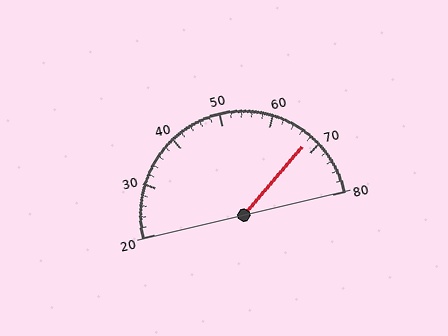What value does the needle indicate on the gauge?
The needle indicates approximately 68.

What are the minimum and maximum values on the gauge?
The gauge ranges from 20 to 80.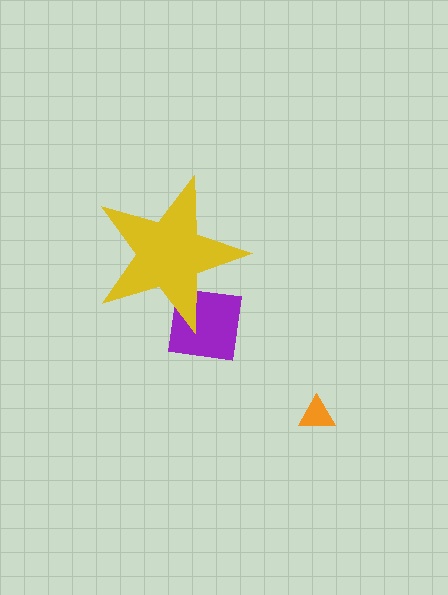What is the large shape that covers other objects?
A yellow star.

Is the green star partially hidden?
Yes, the green star is partially hidden behind the yellow star.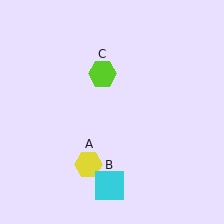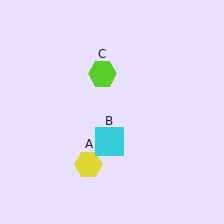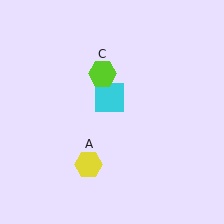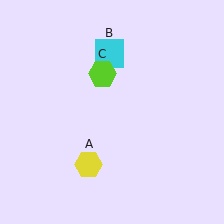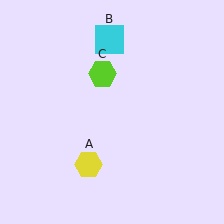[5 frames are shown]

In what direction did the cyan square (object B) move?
The cyan square (object B) moved up.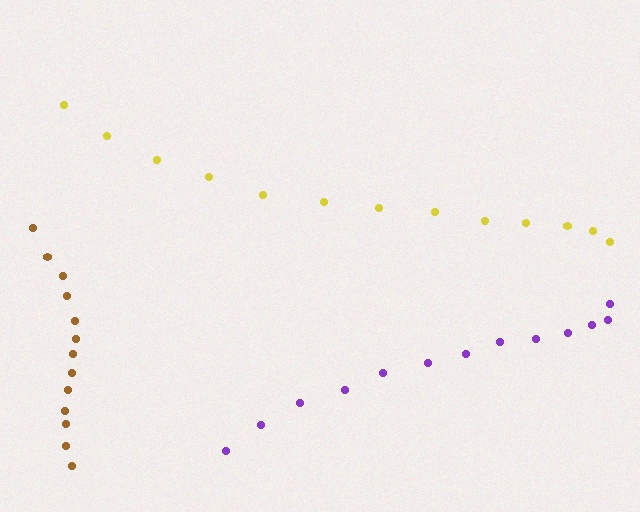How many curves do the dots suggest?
There are 3 distinct paths.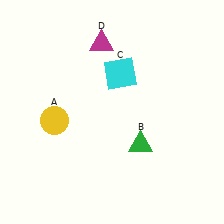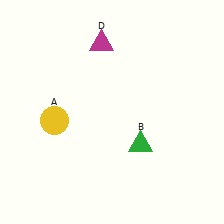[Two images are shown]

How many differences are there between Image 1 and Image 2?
There is 1 difference between the two images.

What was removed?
The cyan square (C) was removed in Image 2.